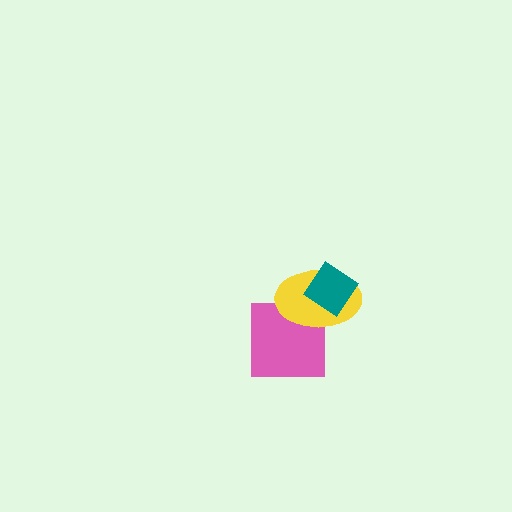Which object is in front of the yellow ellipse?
The teal diamond is in front of the yellow ellipse.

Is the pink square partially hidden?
Yes, it is partially covered by another shape.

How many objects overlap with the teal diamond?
1 object overlaps with the teal diamond.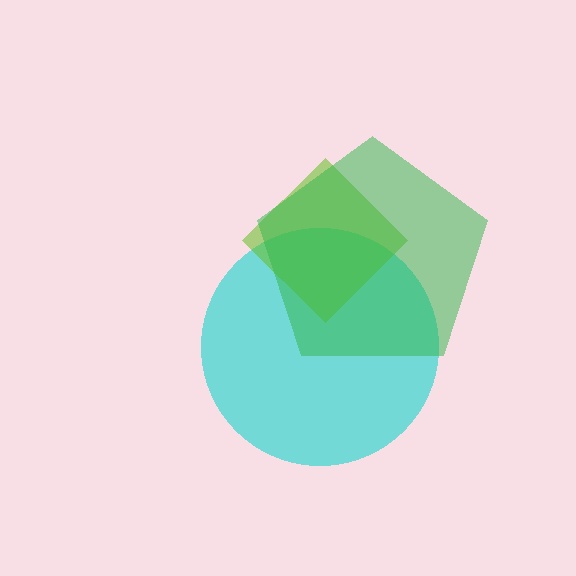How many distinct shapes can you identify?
There are 3 distinct shapes: a cyan circle, a lime diamond, a green pentagon.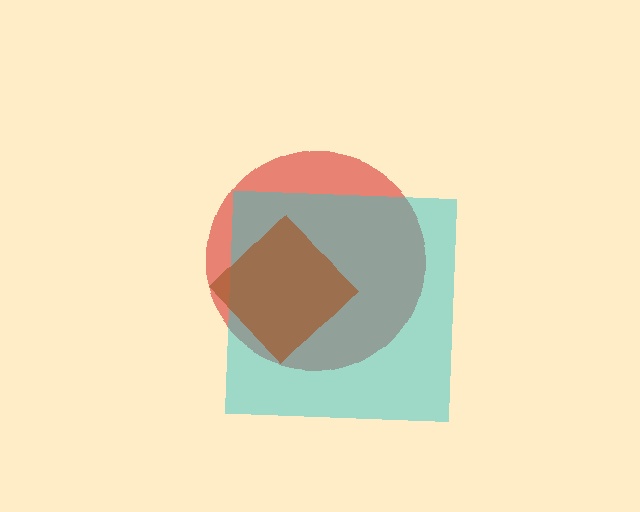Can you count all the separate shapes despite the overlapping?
Yes, there are 3 separate shapes.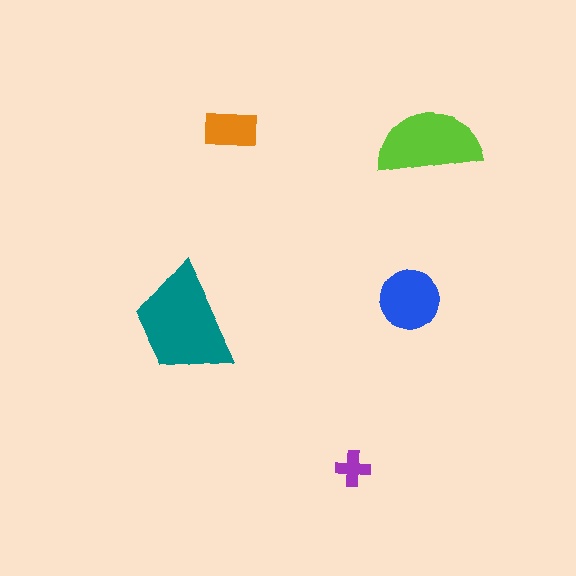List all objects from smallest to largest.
The purple cross, the orange rectangle, the blue circle, the lime semicircle, the teal trapezoid.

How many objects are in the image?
There are 5 objects in the image.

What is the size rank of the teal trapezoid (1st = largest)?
1st.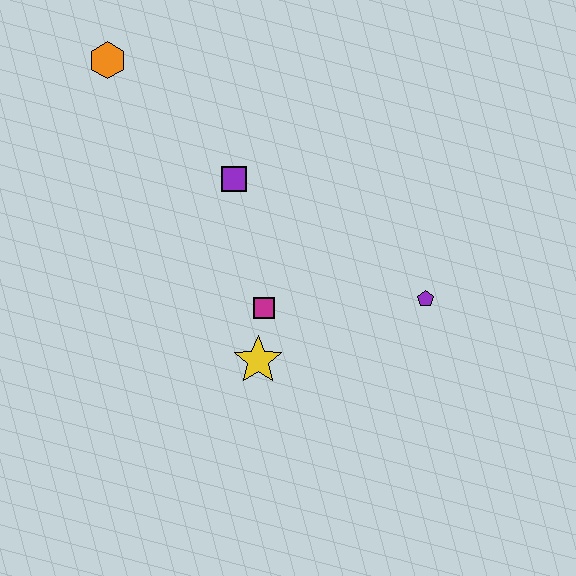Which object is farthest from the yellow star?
The orange hexagon is farthest from the yellow star.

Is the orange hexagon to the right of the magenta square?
No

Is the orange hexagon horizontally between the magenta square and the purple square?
No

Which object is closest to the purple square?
The magenta square is closest to the purple square.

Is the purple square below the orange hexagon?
Yes